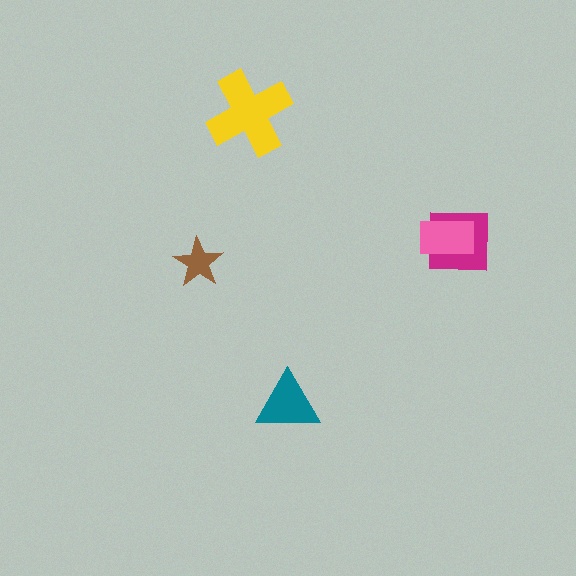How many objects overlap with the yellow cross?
0 objects overlap with the yellow cross.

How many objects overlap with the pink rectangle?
1 object overlaps with the pink rectangle.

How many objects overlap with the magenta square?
1 object overlaps with the magenta square.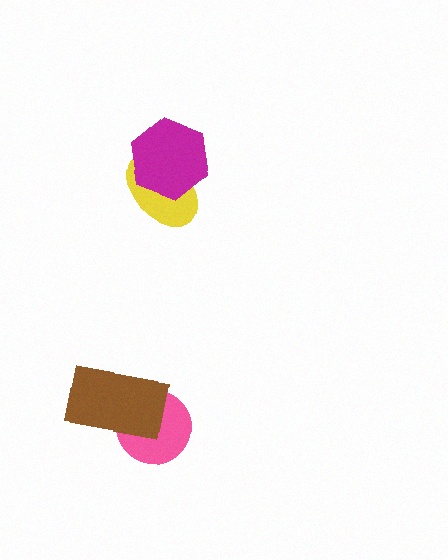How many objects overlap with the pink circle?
1 object overlaps with the pink circle.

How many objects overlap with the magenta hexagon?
1 object overlaps with the magenta hexagon.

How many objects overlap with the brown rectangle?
1 object overlaps with the brown rectangle.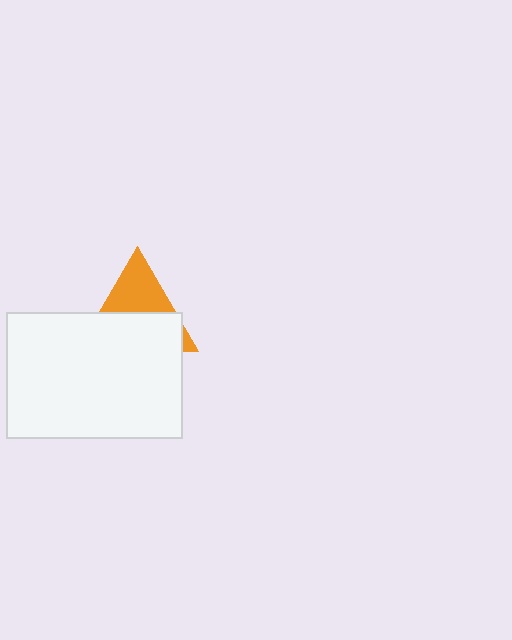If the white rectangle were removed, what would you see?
You would see the complete orange triangle.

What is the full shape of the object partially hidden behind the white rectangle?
The partially hidden object is an orange triangle.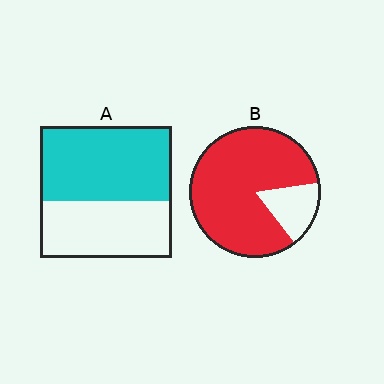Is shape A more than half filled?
Yes.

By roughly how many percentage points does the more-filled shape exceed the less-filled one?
By roughly 25 percentage points (B over A).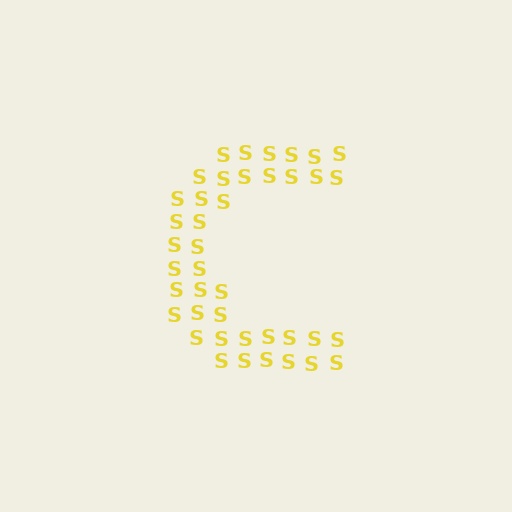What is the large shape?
The large shape is the letter C.